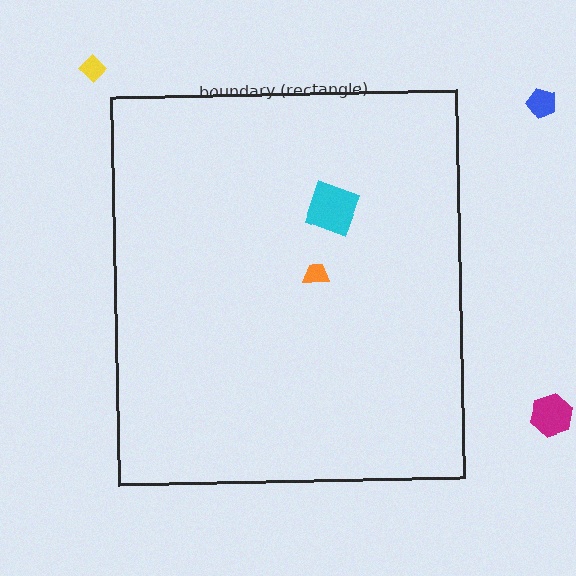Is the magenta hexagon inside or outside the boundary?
Outside.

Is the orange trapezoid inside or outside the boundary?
Inside.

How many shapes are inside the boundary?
2 inside, 3 outside.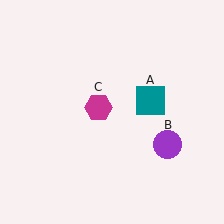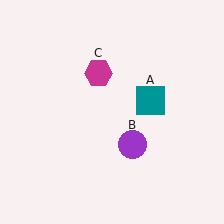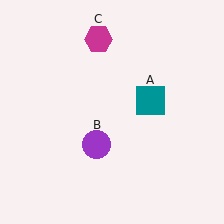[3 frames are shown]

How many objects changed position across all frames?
2 objects changed position: purple circle (object B), magenta hexagon (object C).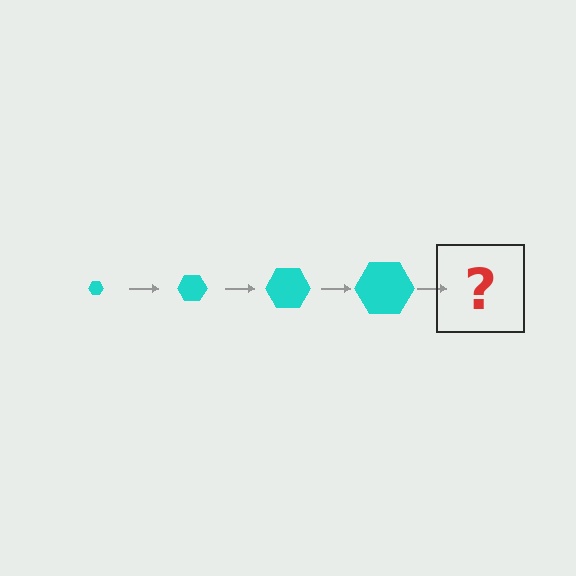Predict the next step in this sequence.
The next step is a cyan hexagon, larger than the previous one.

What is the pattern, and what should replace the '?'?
The pattern is that the hexagon gets progressively larger each step. The '?' should be a cyan hexagon, larger than the previous one.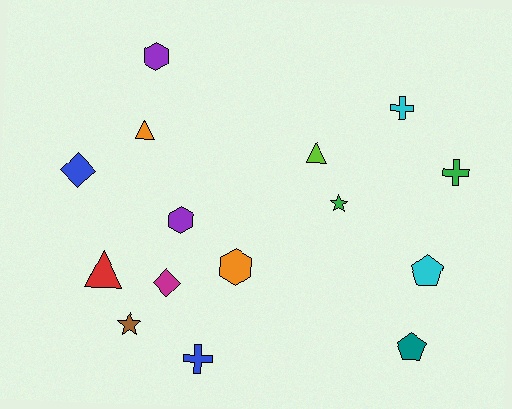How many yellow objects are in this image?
There are no yellow objects.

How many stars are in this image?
There are 2 stars.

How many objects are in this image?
There are 15 objects.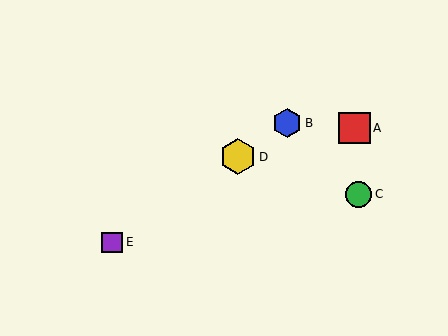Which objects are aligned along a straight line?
Objects B, D, E are aligned along a straight line.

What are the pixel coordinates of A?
Object A is at (354, 128).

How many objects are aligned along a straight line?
3 objects (B, D, E) are aligned along a straight line.